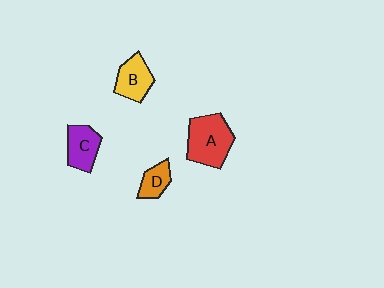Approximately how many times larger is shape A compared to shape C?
Approximately 1.6 times.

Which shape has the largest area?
Shape A (red).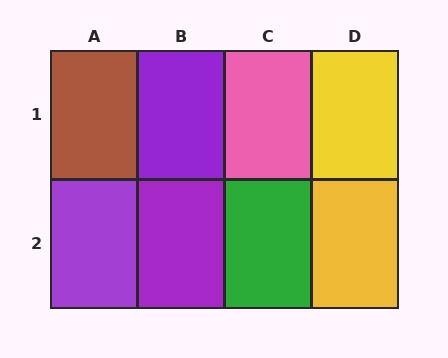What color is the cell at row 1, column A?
Brown.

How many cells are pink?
1 cell is pink.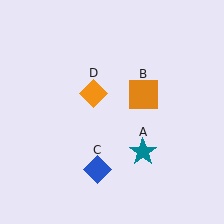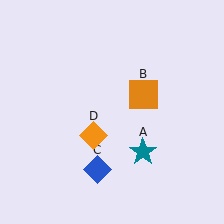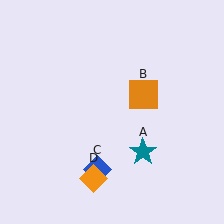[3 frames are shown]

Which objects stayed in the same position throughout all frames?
Teal star (object A) and orange square (object B) and blue diamond (object C) remained stationary.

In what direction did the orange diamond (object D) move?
The orange diamond (object D) moved down.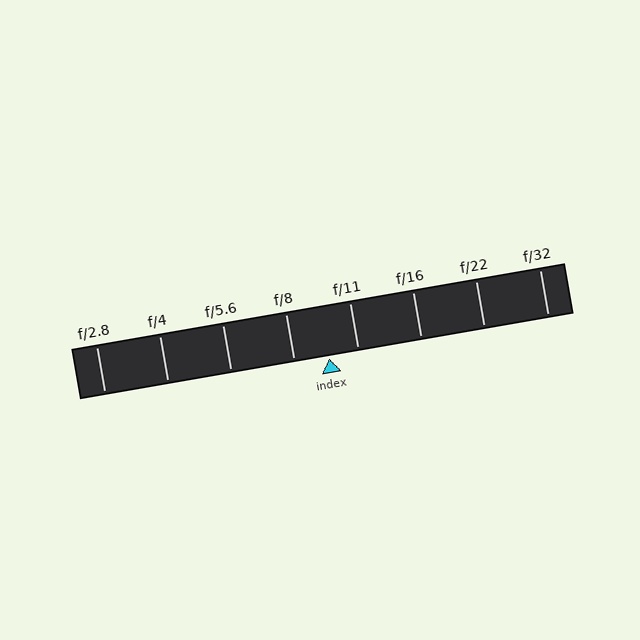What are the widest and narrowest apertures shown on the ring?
The widest aperture shown is f/2.8 and the narrowest is f/32.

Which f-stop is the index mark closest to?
The index mark is closest to f/11.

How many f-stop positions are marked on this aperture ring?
There are 8 f-stop positions marked.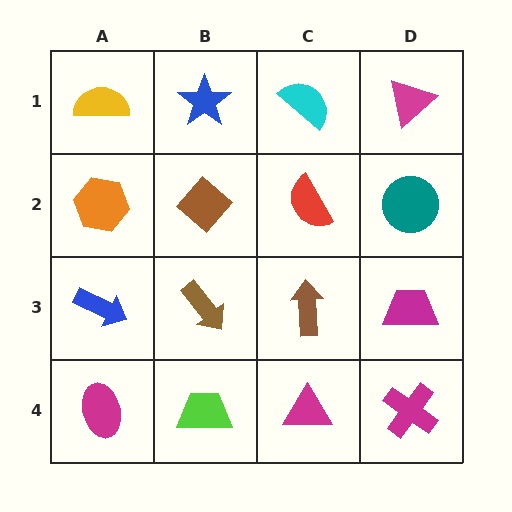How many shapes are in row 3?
4 shapes.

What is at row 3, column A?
A blue arrow.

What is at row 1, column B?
A blue star.